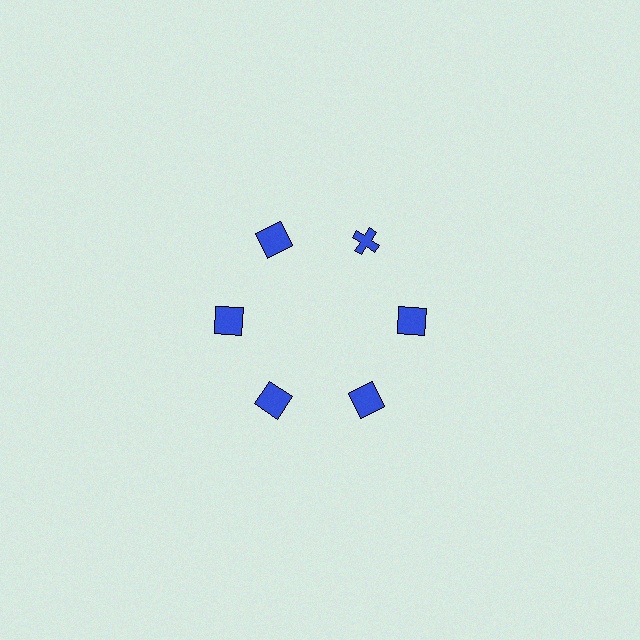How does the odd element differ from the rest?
It has a different shape: cross instead of square.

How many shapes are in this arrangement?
There are 6 shapes arranged in a ring pattern.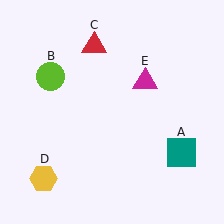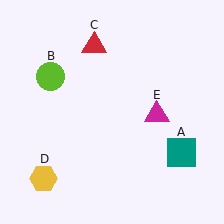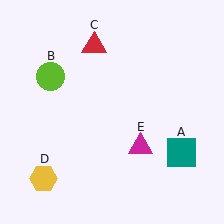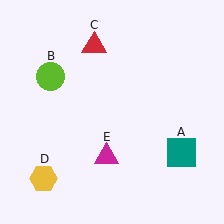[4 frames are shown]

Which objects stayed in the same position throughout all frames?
Teal square (object A) and lime circle (object B) and red triangle (object C) and yellow hexagon (object D) remained stationary.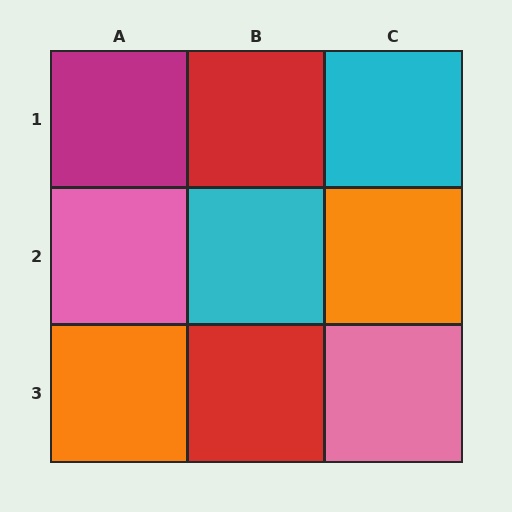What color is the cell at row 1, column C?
Cyan.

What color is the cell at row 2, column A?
Pink.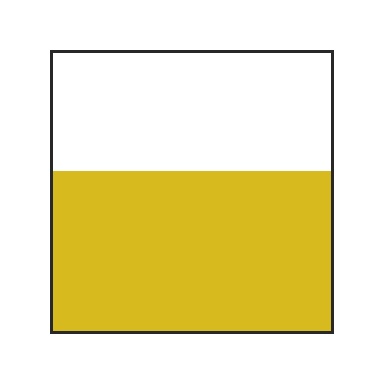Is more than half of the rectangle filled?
Yes.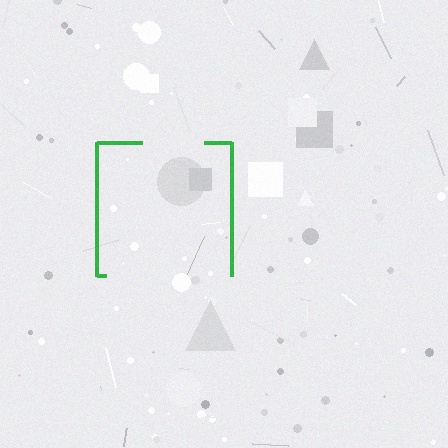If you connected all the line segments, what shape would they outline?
They would outline a square.